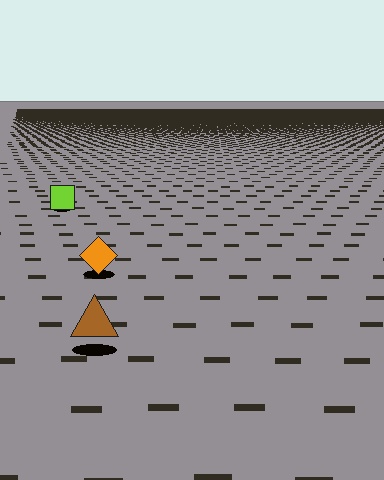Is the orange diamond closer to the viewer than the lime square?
Yes. The orange diamond is closer — you can tell from the texture gradient: the ground texture is coarser near it.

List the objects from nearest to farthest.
From nearest to farthest: the brown triangle, the orange diamond, the lime square.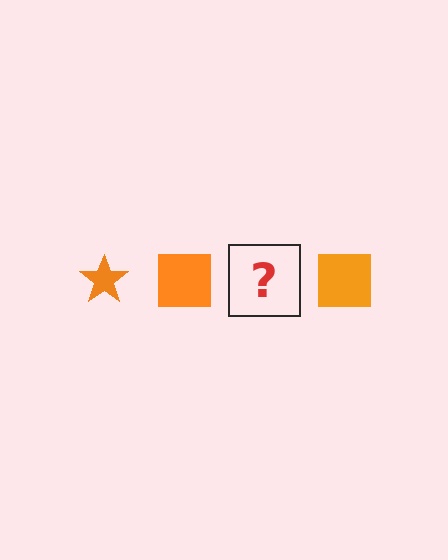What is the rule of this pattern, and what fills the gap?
The rule is that the pattern cycles through star, square shapes in orange. The gap should be filled with an orange star.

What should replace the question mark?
The question mark should be replaced with an orange star.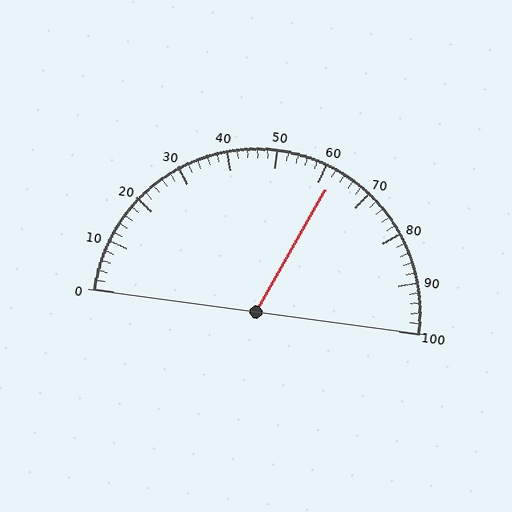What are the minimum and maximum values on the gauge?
The gauge ranges from 0 to 100.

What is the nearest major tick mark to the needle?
The nearest major tick mark is 60.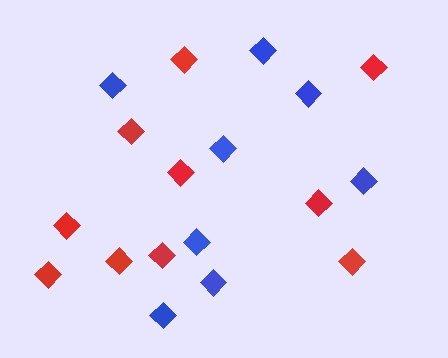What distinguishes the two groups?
There are 2 groups: one group of red diamonds (10) and one group of blue diamonds (8).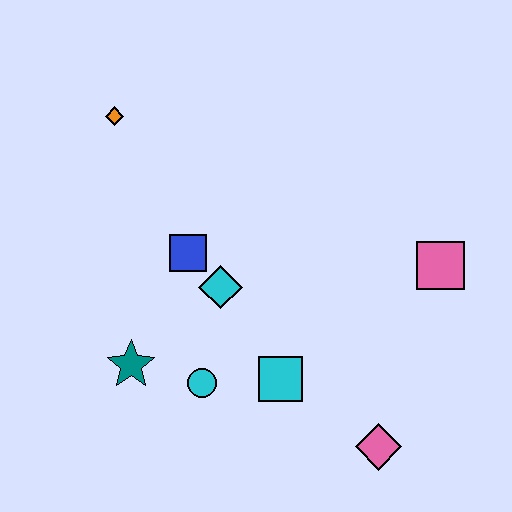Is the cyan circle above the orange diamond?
No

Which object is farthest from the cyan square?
The orange diamond is farthest from the cyan square.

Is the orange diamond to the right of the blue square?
No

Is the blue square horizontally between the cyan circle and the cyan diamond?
No